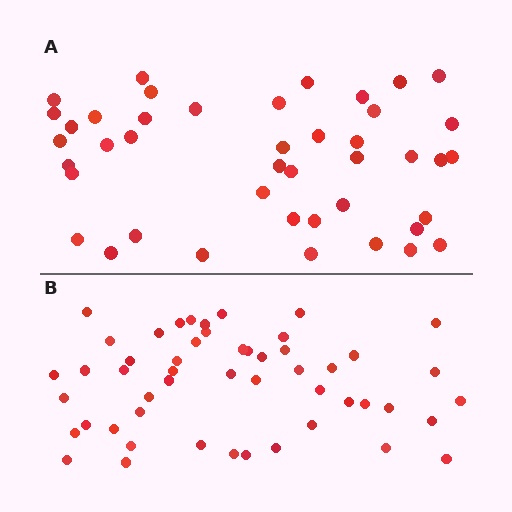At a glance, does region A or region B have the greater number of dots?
Region B (the bottom region) has more dots.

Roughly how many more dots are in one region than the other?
Region B has roughly 8 or so more dots than region A.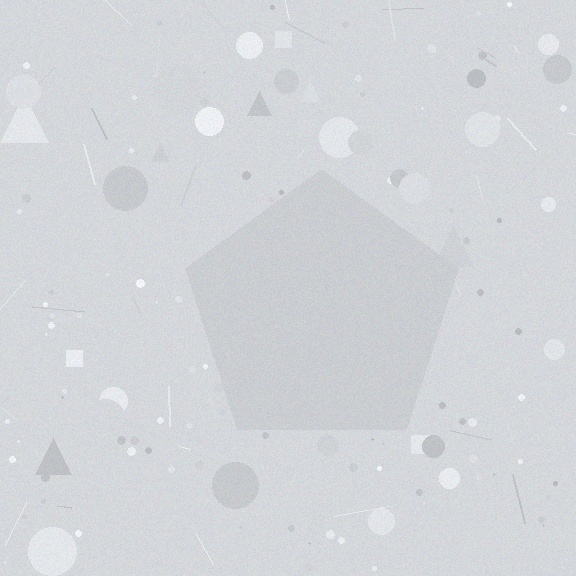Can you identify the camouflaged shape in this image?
The camouflaged shape is a pentagon.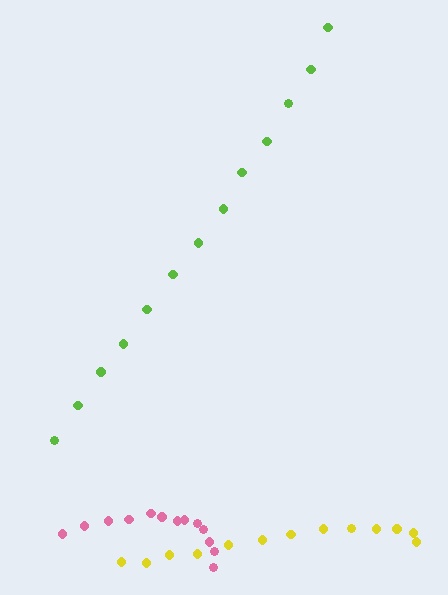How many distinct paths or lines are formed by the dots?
There are 3 distinct paths.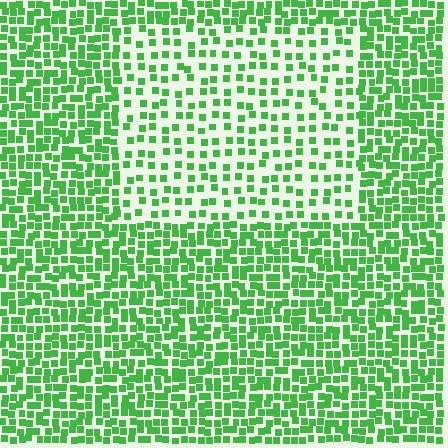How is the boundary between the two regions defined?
The boundary is defined by a change in element density (approximately 2.1x ratio). All elements are the same color, size, and shape.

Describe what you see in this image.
The image contains small green elements arranged at two different densities. A rectangle-shaped region is visible where the elements are less densely packed than the surrounding area.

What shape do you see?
I see a rectangle.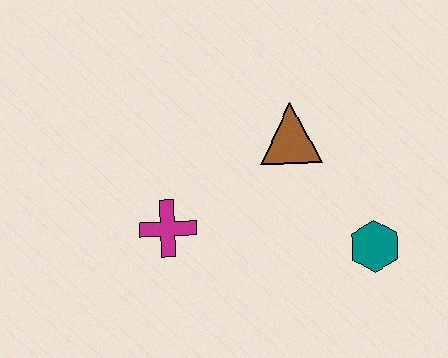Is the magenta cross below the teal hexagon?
No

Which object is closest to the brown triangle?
The teal hexagon is closest to the brown triangle.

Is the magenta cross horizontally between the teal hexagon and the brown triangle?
No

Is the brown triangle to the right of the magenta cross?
Yes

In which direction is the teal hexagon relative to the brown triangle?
The teal hexagon is below the brown triangle.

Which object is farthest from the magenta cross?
The teal hexagon is farthest from the magenta cross.